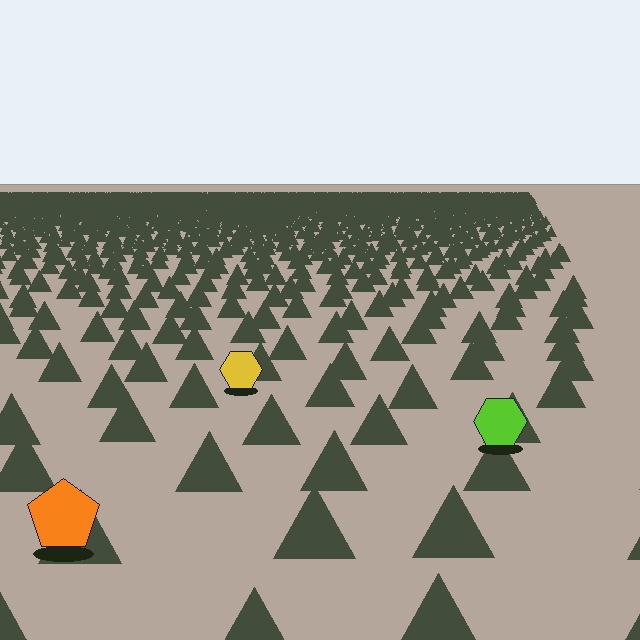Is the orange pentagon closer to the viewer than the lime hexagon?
Yes. The orange pentagon is closer — you can tell from the texture gradient: the ground texture is coarser near it.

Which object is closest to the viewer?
The orange pentagon is closest. The texture marks near it are larger and more spread out.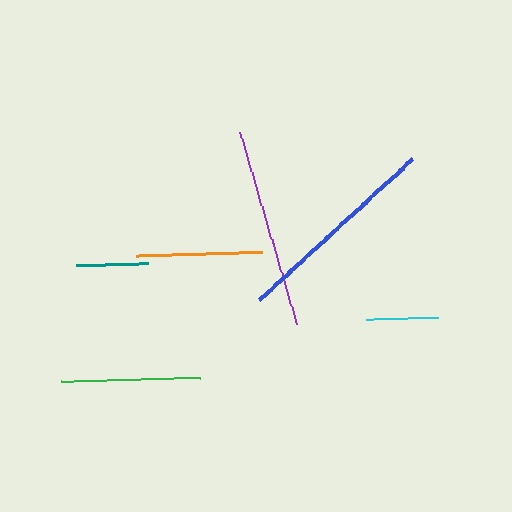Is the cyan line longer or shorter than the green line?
The green line is longer than the cyan line.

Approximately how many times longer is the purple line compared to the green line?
The purple line is approximately 1.4 times the length of the green line.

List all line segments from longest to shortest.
From longest to shortest: blue, purple, green, orange, cyan, teal.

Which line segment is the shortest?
The teal line is the shortest at approximately 71 pixels.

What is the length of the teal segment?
The teal segment is approximately 71 pixels long.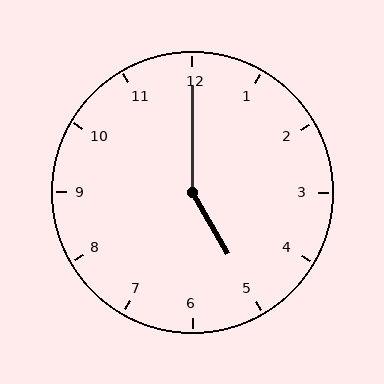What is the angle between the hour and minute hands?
Approximately 150 degrees.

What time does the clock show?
5:00.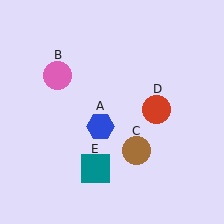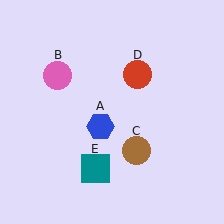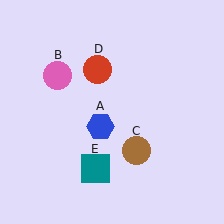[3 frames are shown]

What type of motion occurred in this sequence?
The red circle (object D) rotated counterclockwise around the center of the scene.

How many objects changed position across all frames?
1 object changed position: red circle (object D).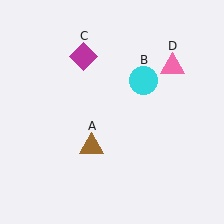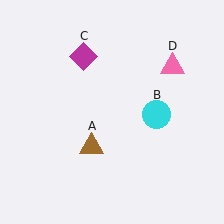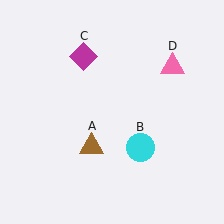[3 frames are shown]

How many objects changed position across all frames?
1 object changed position: cyan circle (object B).